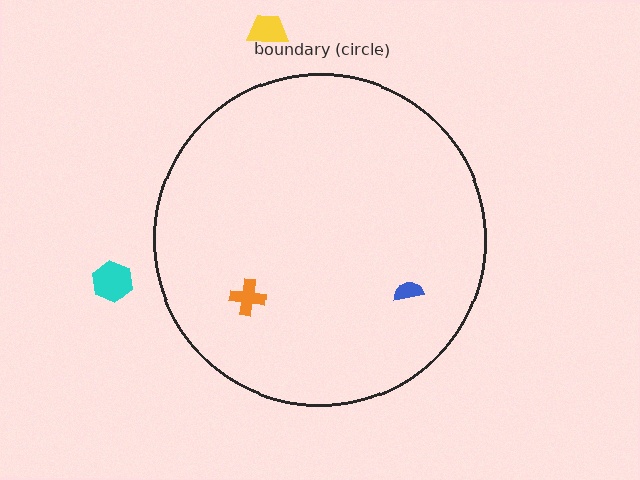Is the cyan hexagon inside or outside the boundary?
Outside.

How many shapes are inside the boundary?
2 inside, 2 outside.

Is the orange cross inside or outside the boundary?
Inside.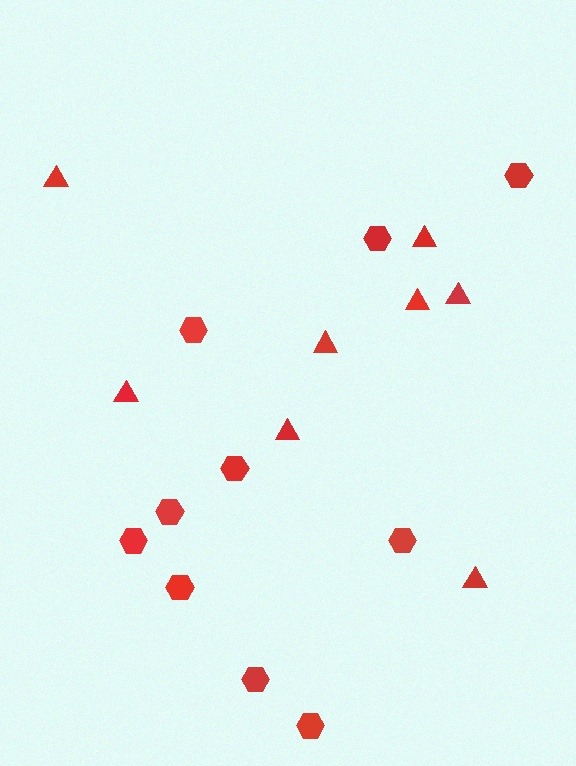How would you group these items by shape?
There are 2 groups: one group of triangles (8) and one group of hexagons (10).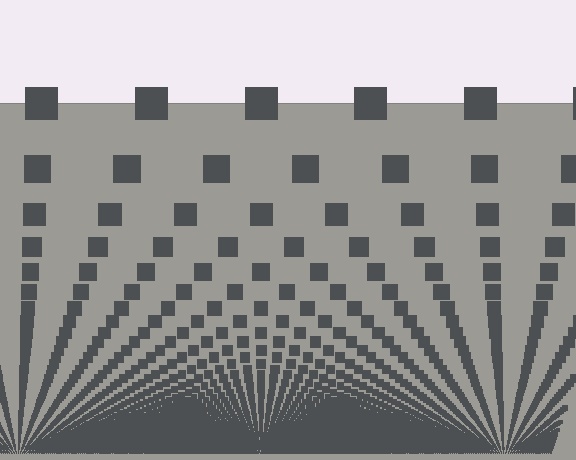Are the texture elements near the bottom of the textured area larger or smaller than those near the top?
Smaller. The gradient is inverted — elements near the bottom are smaller and denser.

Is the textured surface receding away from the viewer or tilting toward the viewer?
The surface appears to tilt toward the viewer. Texture elements get larger and sparser toward the top.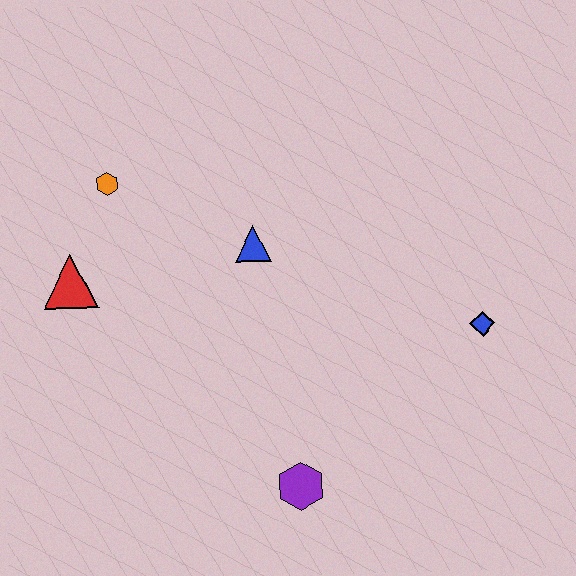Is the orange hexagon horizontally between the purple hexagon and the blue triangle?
No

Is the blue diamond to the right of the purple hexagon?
Yes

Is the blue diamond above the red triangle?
No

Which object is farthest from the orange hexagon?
The blue diamond is farthest from the orange hexagon.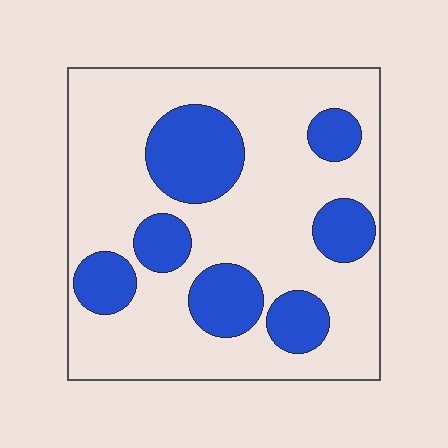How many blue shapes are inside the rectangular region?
7.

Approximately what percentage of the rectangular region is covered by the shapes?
Approximately 25%.